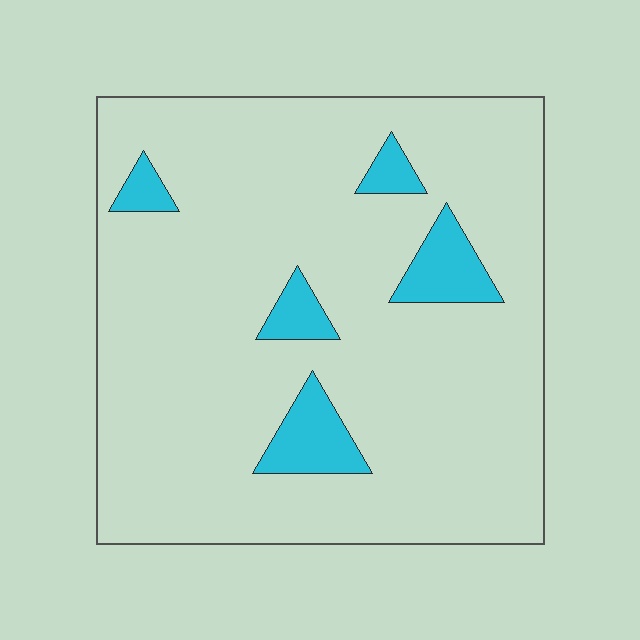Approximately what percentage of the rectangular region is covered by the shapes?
Approximately 10%.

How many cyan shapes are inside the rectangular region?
5.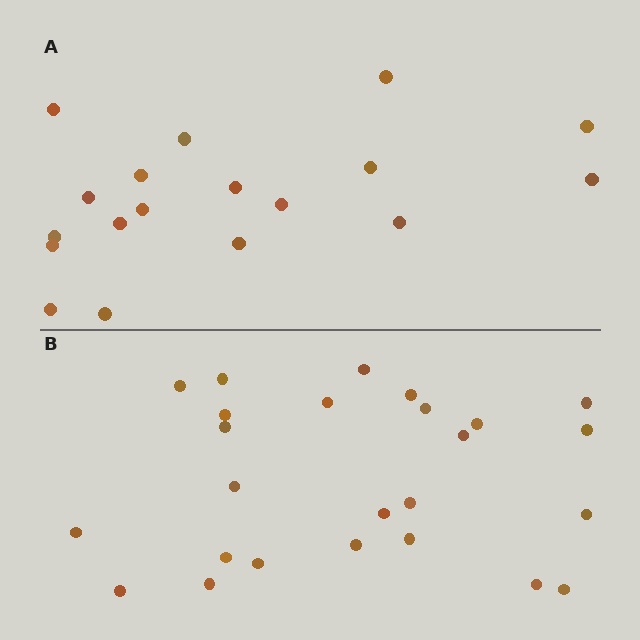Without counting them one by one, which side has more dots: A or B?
Region B (the bottom region) has more dots.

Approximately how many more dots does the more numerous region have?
Region B has roughly 8 or so more dots than region A.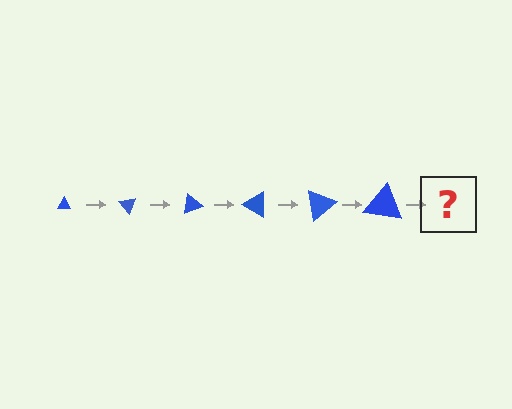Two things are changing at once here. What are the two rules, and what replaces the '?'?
The two rules are that the triangle grows larger each step and it rotates 50 degrees each step. The '?' should be a triangle, larger than the previous one and rotated 300 degrees from the start.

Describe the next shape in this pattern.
It should be a triangle, larger than the previous one and rotated 300 degrees from the start.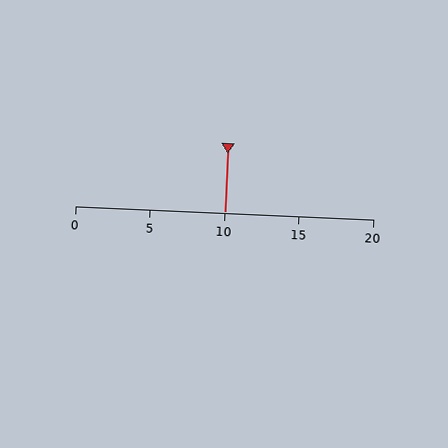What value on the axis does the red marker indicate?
The marker indicates approximately 10.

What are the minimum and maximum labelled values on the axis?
The axis runs from 0 to 20.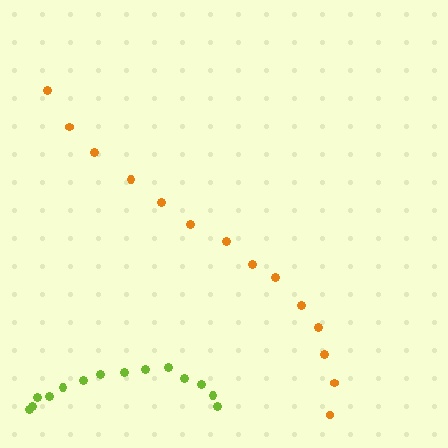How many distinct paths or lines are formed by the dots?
There are 2 distinct paths.